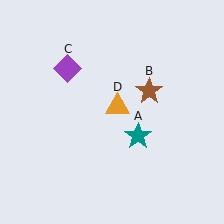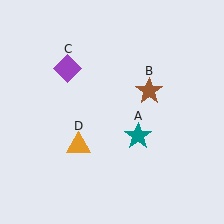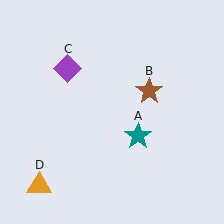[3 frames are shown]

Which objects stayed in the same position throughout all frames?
Teal star (object A) and brown star (object B) and purple diamond (object C) remained stationary.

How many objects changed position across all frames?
1 object changed position: orange triangle (object D).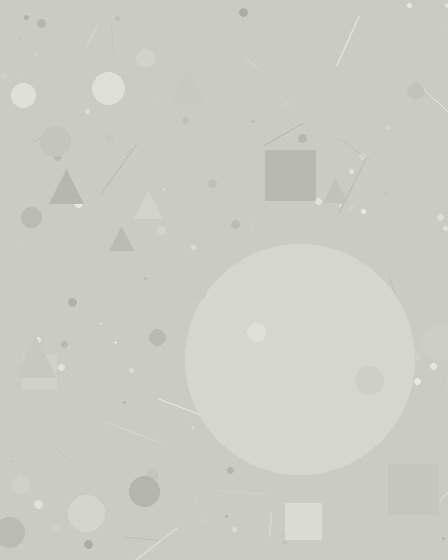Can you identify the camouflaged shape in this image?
The camouflaged shape is a circle.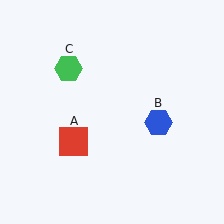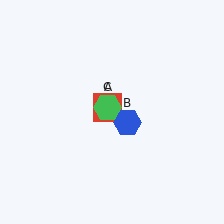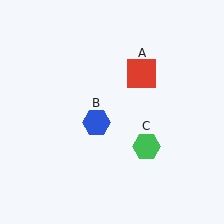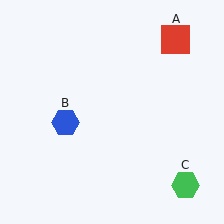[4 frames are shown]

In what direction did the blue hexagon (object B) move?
The blue hexagon (object B) moved left.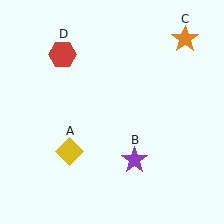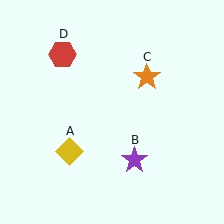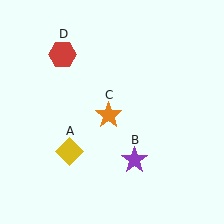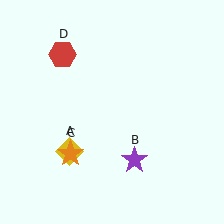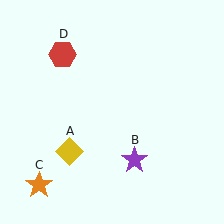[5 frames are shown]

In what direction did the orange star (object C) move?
The orange star (object C) moved down and to the left.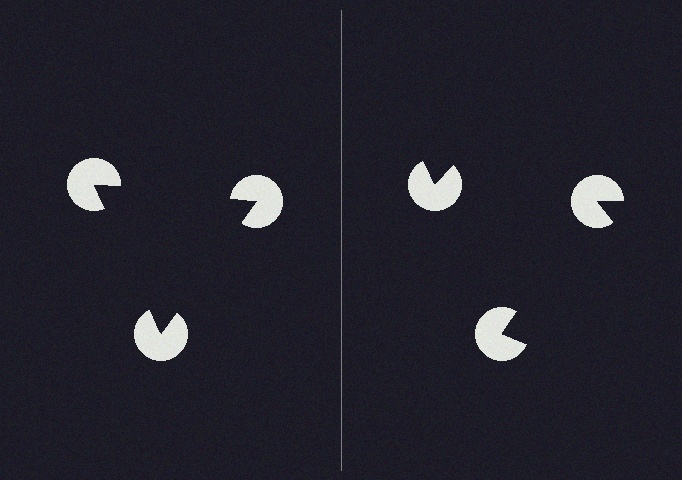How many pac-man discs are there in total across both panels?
6 — 3 on each side.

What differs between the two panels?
The pac-man discs are positioned identically on both sides; only the wedge orientations differ. On the left they align to a triangle; on the right they are misaligned.